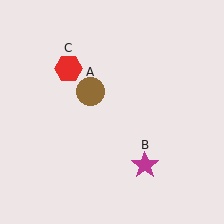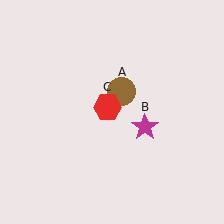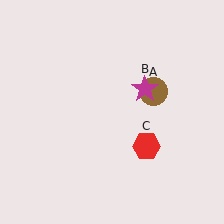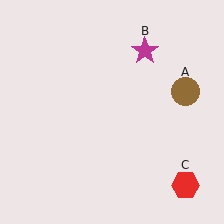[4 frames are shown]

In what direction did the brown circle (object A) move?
The brown circle (object A) moved right.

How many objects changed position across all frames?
3 objects changed position: brown circle (object A), magenta star (object B), red hexagon (object C).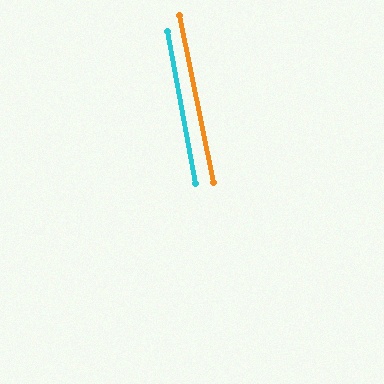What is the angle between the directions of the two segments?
Approximately 1 degree.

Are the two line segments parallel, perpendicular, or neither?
Parallel — their directions differ by only 1.1°.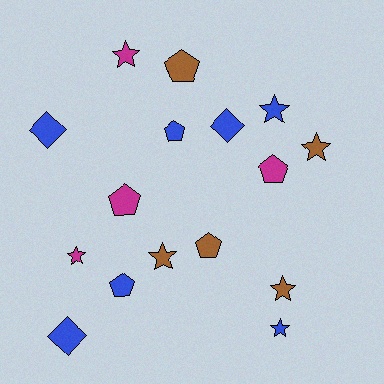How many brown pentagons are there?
There are 2 brown pentagons.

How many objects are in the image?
There are 16 objects.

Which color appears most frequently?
Blue, with 7 objects.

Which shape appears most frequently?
Star, with 7 objects.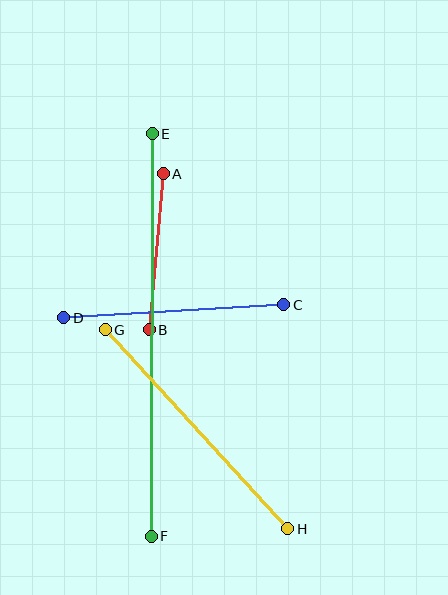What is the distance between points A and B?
The distance is approximately 157 pixels.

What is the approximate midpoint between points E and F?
The midpoint is at approximately (152, 335) pixels.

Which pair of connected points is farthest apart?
Points E and F are farthest apart.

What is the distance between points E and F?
The distance is approximately 403 pixels.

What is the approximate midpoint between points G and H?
The midpoint is at approximately (196, 429) pixels.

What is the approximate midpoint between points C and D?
The midpoint is at approximately (174, 311) pixels.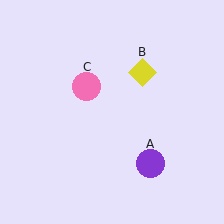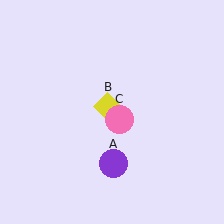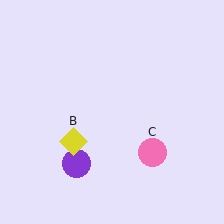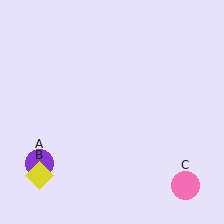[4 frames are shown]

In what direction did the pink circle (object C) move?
The pink circle (object C) moved down and to the right.